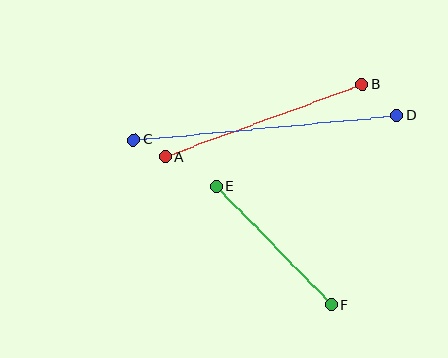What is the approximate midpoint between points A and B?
The midpoint is at approximately (264, 121) pixels.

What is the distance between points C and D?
The distance is approximately 264 pixels.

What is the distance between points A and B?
The distance is approximately 210 pixels.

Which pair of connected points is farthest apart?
Points C and D are farthest apart.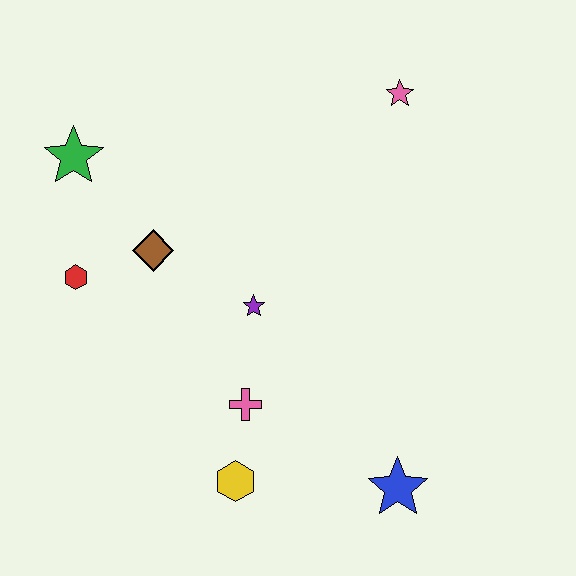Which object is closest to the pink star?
The purple star is closest to the pink star.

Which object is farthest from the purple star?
The pink star is farthest from the purple star.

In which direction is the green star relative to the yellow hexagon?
The green star is above the yellow hexagon.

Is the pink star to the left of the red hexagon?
No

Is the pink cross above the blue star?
Yes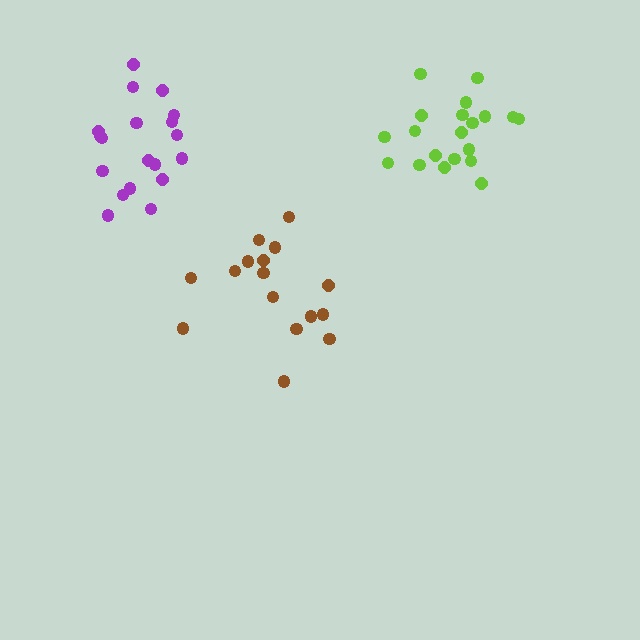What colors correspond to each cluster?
The clusters are colored: brown, lime, purple.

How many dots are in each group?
Group 1: 16 dots, Group 2: 20 dots, Group 3: 19 dots (55 total).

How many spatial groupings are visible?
There are 3 spatial groupings.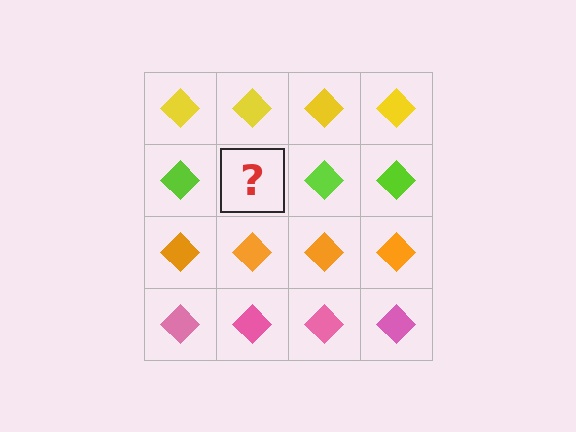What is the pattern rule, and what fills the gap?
The rule is that each row has a consistent color. The gap should be filled with a lime diamond.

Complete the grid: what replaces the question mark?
The question mark should be replaced with a lime diamond.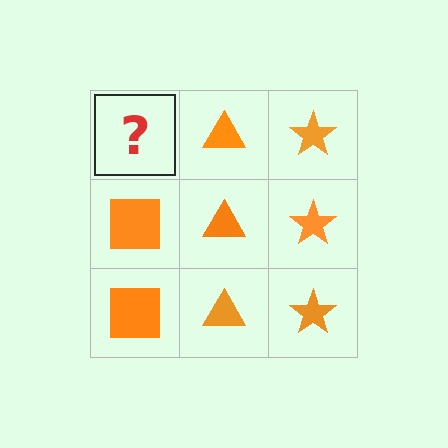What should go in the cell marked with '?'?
The missing cell should contain an orange square.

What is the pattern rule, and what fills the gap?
The rule is that each column has a consistent shape. The gap should be filled with an orange square.